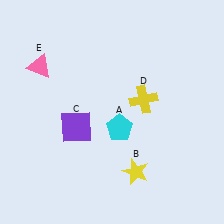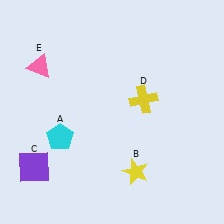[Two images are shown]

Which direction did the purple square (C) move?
The purple square (C) moved left.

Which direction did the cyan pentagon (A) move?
The cyan pentagon (A) moved left.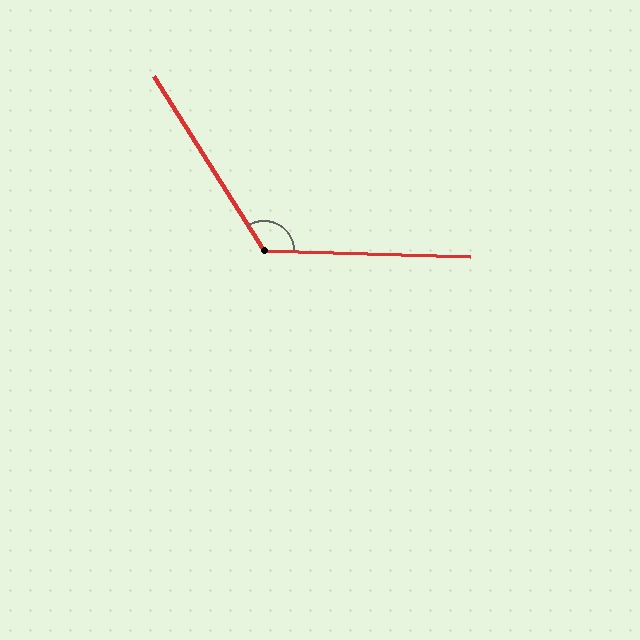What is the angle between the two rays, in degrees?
Approximately 124 degrees.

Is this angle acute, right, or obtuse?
It is obtuse.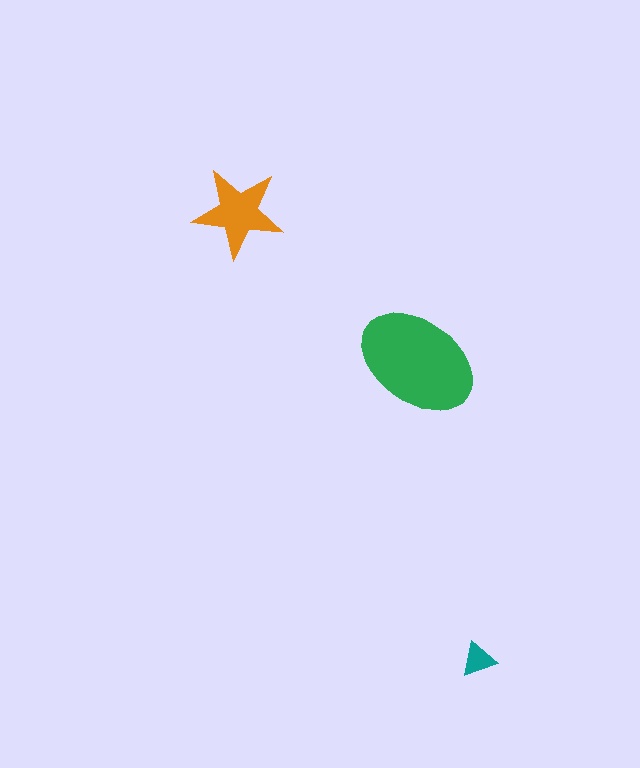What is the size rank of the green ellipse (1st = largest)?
1st.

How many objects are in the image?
There are 3 objects in the image.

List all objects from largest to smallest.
The green ellipse, the orange star, the teal triangle.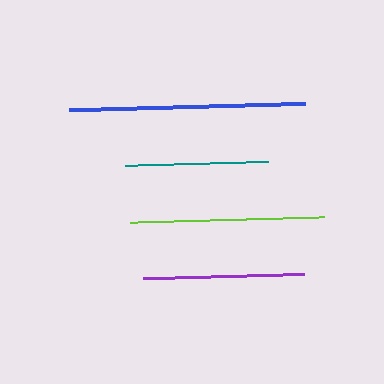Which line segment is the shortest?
The teal line is the shortest at approximately 143 pixels.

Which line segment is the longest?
The blue line is the longest at approximately 237 pixels.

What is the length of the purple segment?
The purple segment is approximately 160 pixels long.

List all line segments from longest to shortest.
From longest to shortest: blue, lime, purple, teal.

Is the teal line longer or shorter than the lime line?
The lime line is longer than the teal line.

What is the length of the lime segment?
The lime segment is approximately 194 pixels long.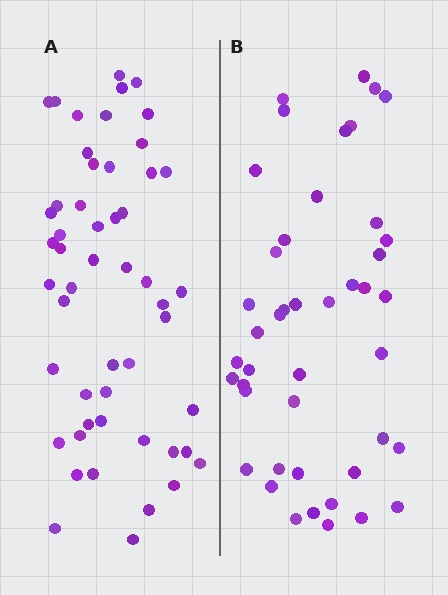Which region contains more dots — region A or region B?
Region A (the left region) has more dots.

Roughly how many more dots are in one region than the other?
Region A has roughly 8 or so more dots than region B.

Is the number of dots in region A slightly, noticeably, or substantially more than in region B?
Region A has only slightly more — the two regions are fairly close. The ratio is roughly 1.2 to 1.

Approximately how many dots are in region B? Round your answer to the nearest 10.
About 40 dots. (The exact count is 44, which rounds to 40.)